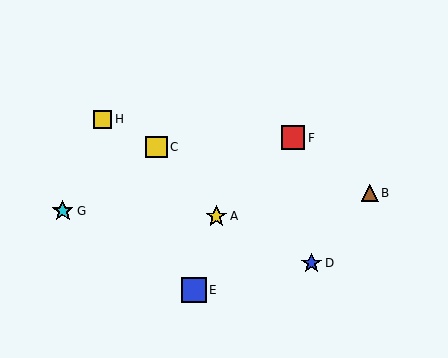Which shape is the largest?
The blue square (labeled E) is the largest.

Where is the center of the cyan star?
The center of the cyan star is at (63, 211).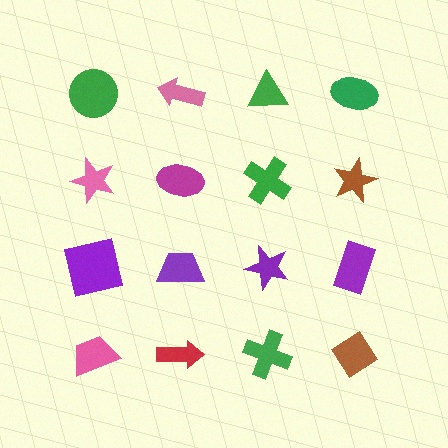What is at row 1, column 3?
A green triangle.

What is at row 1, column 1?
A green circle.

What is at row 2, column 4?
A brown star.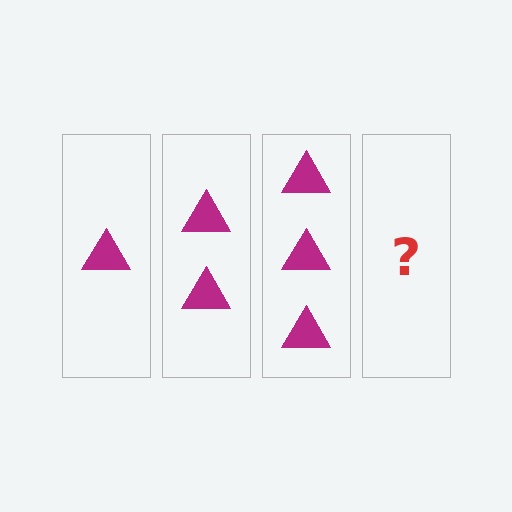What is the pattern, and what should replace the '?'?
The pattern is that each step adds one more triangle. The '?' should be 4 triangles.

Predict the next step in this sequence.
The next step is 4 triangles.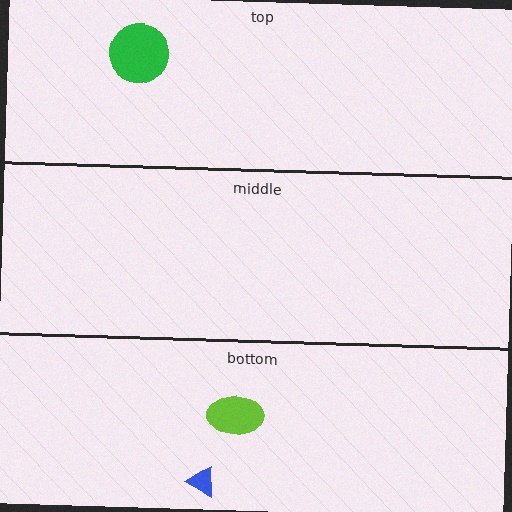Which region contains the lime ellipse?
The bottom region.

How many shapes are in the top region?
1.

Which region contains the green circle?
The top region.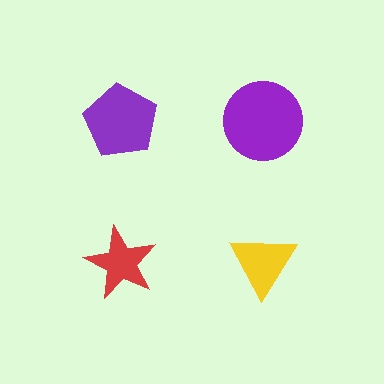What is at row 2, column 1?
A red star.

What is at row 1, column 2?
A purple circle.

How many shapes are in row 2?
2 shapes.